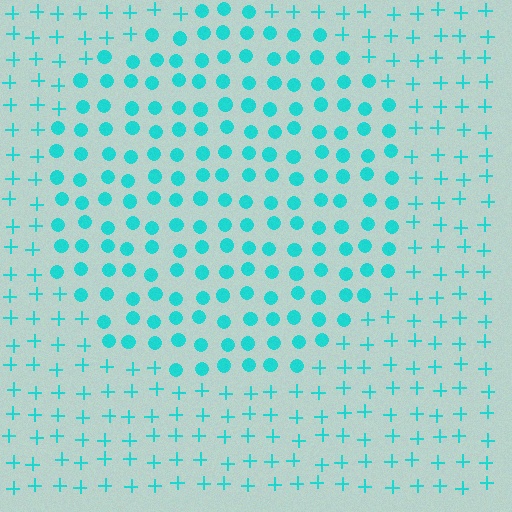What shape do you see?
I see a circle.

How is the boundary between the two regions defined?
The boundary is defined by a change in element shape: circles inside vs. plus signs outside. All elements share the same color and spacing.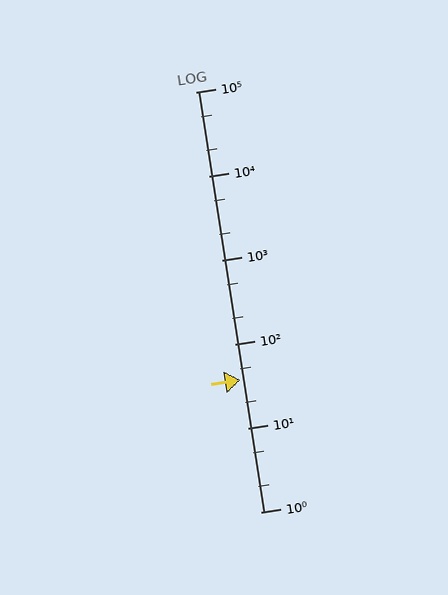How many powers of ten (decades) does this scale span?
The scale spans 5 decades, from 1 to 100000.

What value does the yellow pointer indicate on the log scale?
The pointer indicates approximately 37.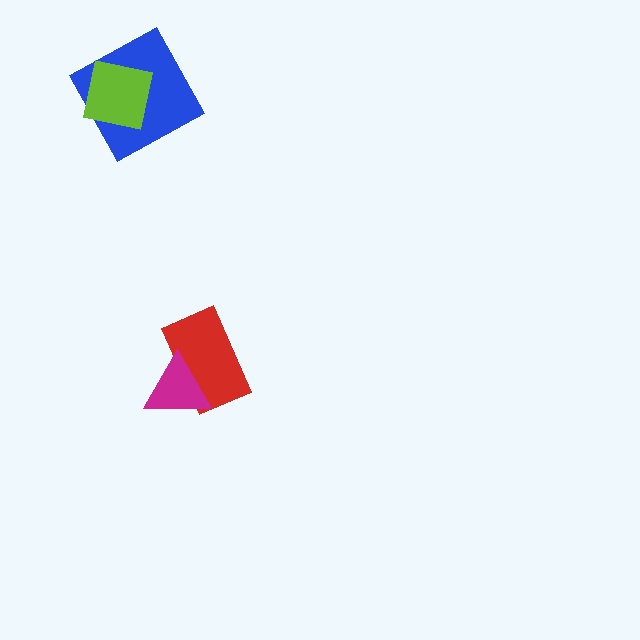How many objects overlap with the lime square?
1 object overlaps with the lime square.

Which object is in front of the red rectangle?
The magenta triangle is in front of the red rectangle.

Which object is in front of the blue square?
The lime square is in front of the blue square.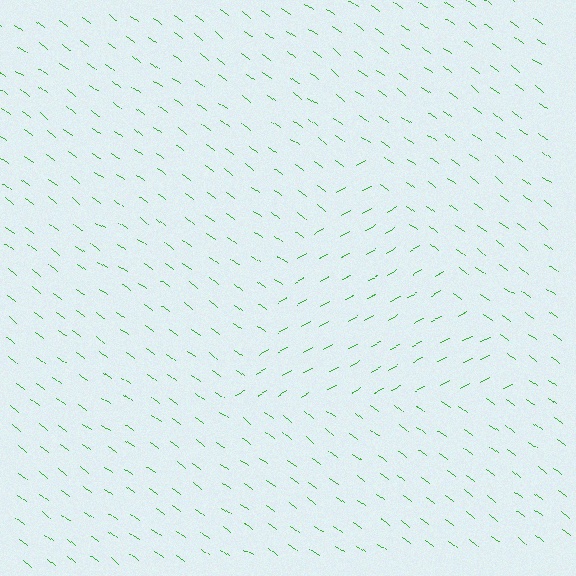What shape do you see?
I see a triangle.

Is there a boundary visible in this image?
Yes, there is a texture boundary formed by a change in line orientation.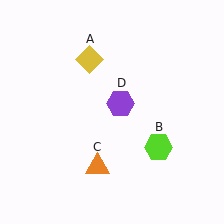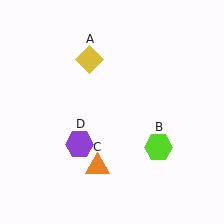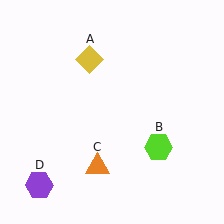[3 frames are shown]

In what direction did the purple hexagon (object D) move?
The purple hexagon (object D) moved down and to the left.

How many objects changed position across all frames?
1 object changed position: purple hexagon (object D).